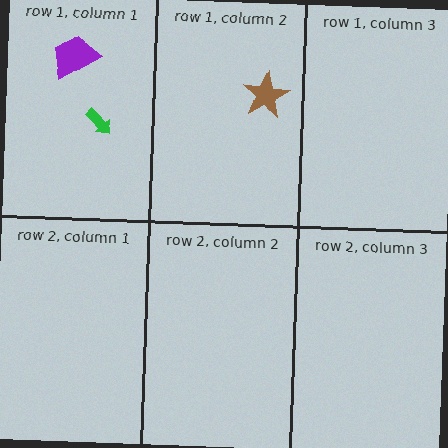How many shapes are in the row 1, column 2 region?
1.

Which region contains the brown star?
The row 1, column 2 region.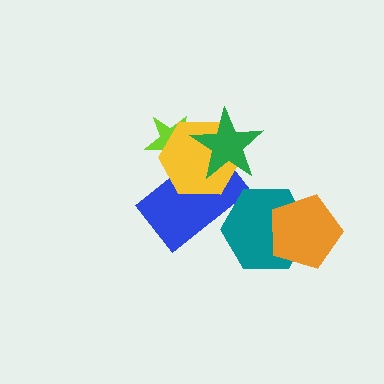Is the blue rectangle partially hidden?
Yes, it is partially covered by another shape.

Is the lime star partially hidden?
Yes, it is partially covered by another shape.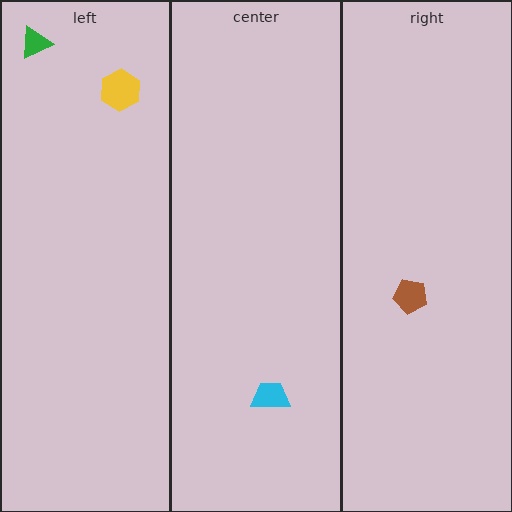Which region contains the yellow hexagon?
The left region.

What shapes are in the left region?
The green triangle, the yellow hexagon.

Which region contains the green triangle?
The left region.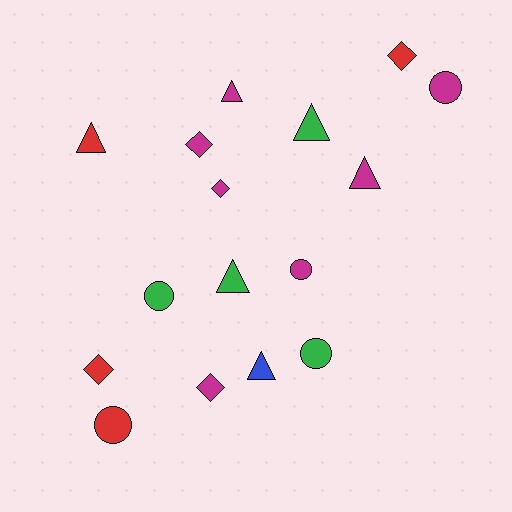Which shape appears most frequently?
Triangle, with 6 objects.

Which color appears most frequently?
Magenta, with 7 objects.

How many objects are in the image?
There are 16 objects.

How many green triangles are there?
There are 2 green triangles.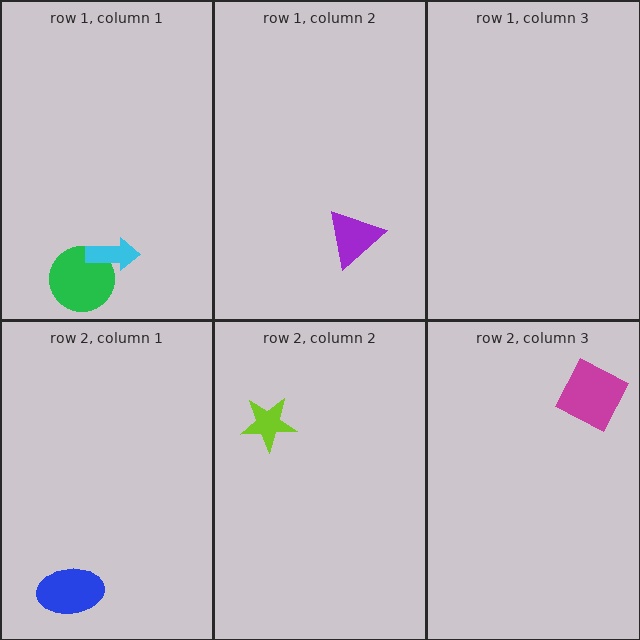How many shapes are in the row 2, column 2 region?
1.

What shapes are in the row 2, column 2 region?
The lime star.